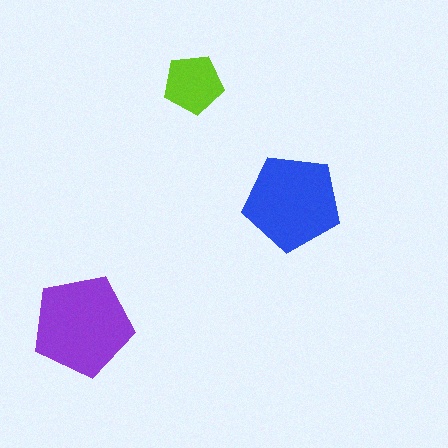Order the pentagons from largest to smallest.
the purple one, the blue one, the lime one.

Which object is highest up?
The lime pentagon is topmost.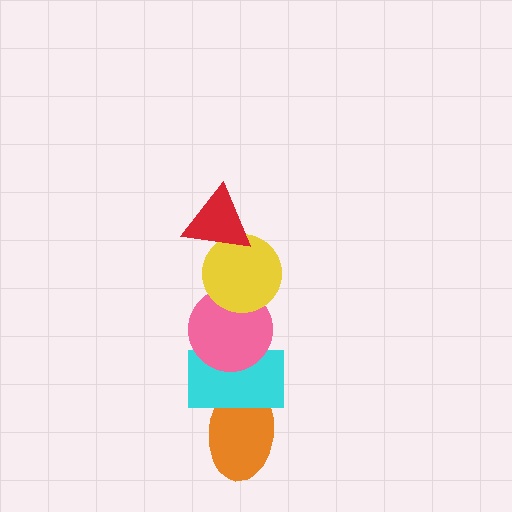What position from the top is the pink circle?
The pink circle is 3rd from the top.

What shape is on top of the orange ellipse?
The cyan rectangle is on top of the orange ellipse.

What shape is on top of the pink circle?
The yellow circle is on top of the pink circle.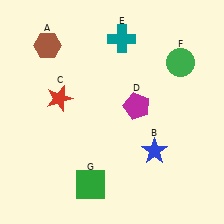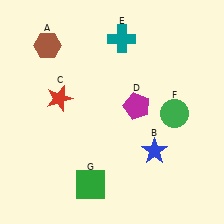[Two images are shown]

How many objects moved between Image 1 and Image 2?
1 object moved between the two images.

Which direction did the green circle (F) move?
The green circle (F) moved down.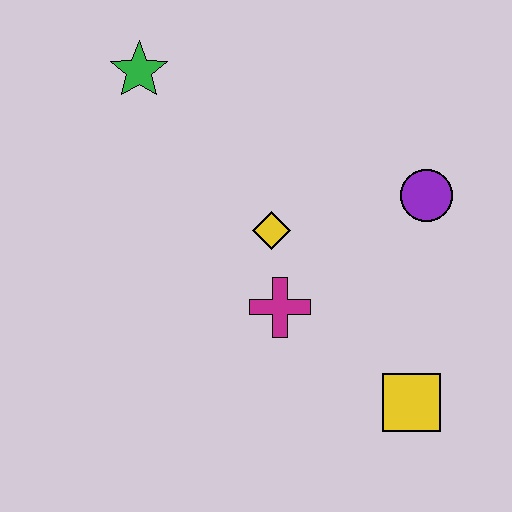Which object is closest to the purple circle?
The yellow diamond is closest to the purple circle.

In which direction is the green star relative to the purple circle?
The green star is to the left of the purple circle.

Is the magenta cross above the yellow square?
Yes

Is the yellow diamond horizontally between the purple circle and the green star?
Yes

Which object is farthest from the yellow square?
The green star is farthest from the yellow square.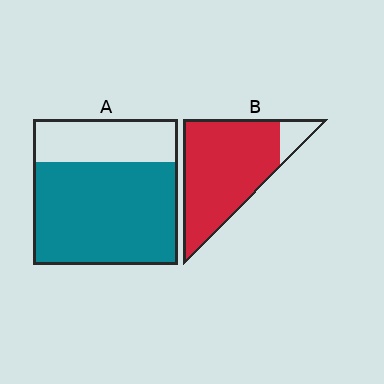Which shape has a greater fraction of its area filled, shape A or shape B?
Shape B.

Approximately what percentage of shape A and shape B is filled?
A is approximately 70% and B is approximately 90%.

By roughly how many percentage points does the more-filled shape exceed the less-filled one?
By roughly 20 percentage points (B over A).